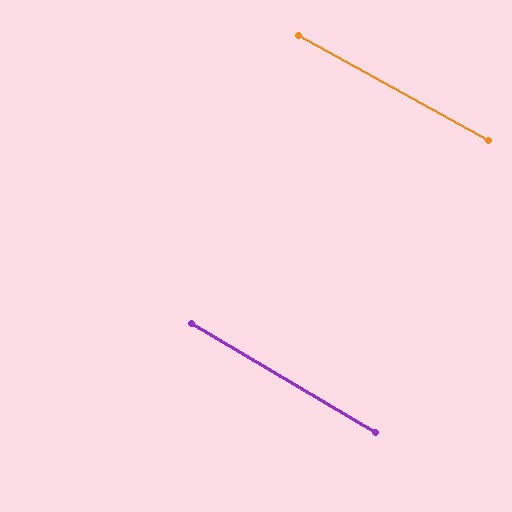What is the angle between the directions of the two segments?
Approximately 2 degrees.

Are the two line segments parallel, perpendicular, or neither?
Parallel — their directions differ by only 1.7°.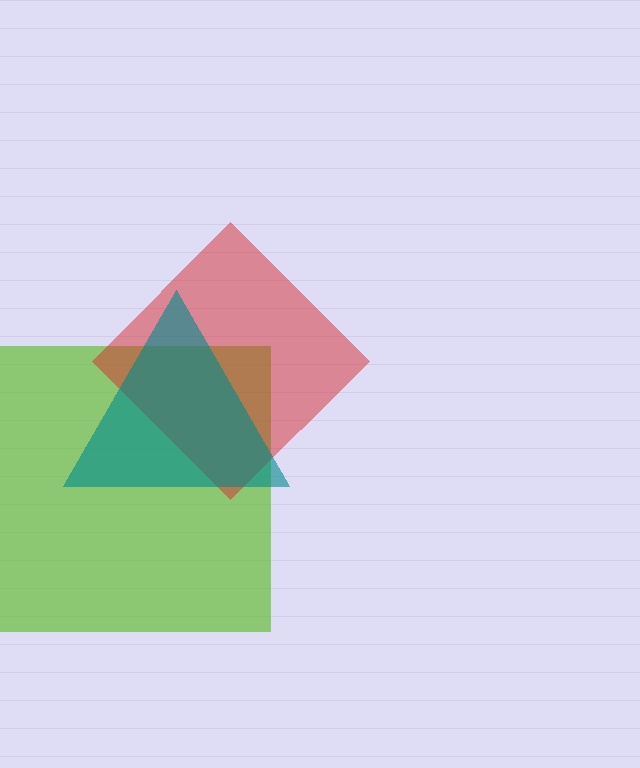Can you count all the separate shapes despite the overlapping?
Yes, there are 3 separate shapes.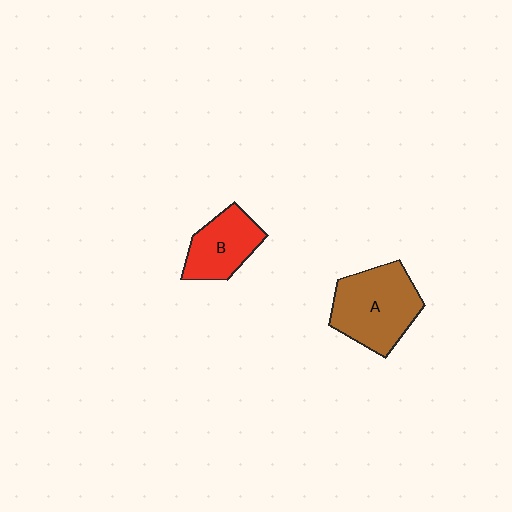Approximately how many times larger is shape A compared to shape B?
Approximately 1.5 times.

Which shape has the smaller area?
Shape B (red).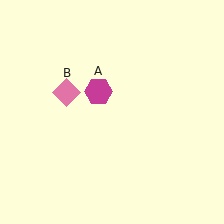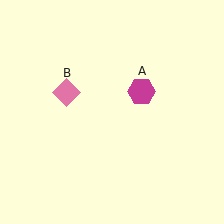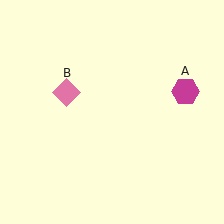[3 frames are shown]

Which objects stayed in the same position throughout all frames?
Pink diamond (object B) remained stationary.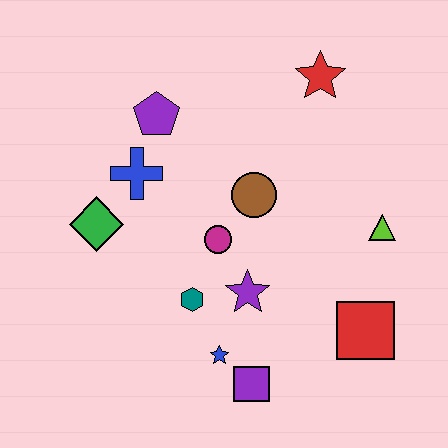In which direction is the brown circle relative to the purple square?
The brown circle is above the purple square.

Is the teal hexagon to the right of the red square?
No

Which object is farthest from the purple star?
The red star is farthest from the purple star.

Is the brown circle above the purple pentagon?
No